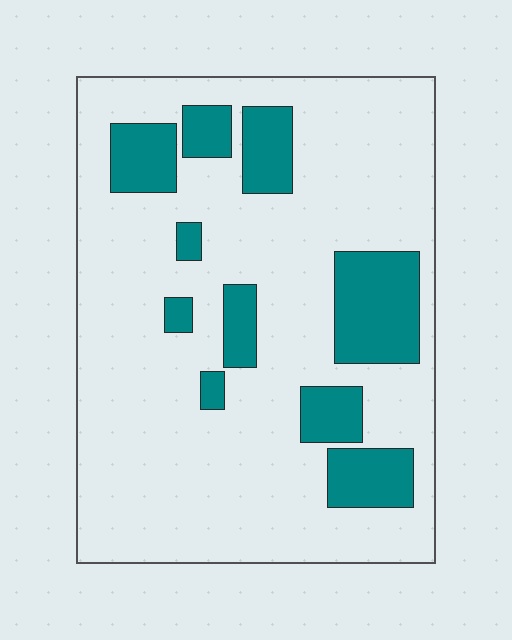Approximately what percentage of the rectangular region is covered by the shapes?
Approximately 20%.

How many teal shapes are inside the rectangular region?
10.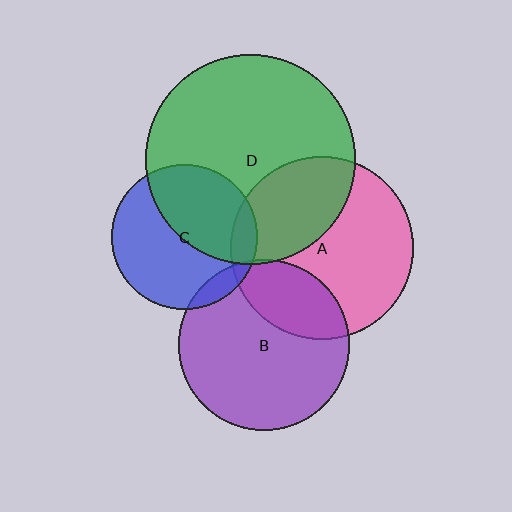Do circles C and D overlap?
Yes.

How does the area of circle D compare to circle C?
Approximately 2.1 times.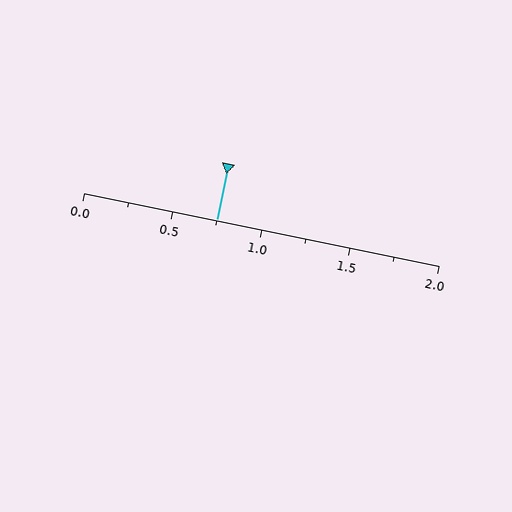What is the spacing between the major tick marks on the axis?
The major ticks are spaced 0.5 apart.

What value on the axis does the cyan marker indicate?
The marker indicates approximately 0.75.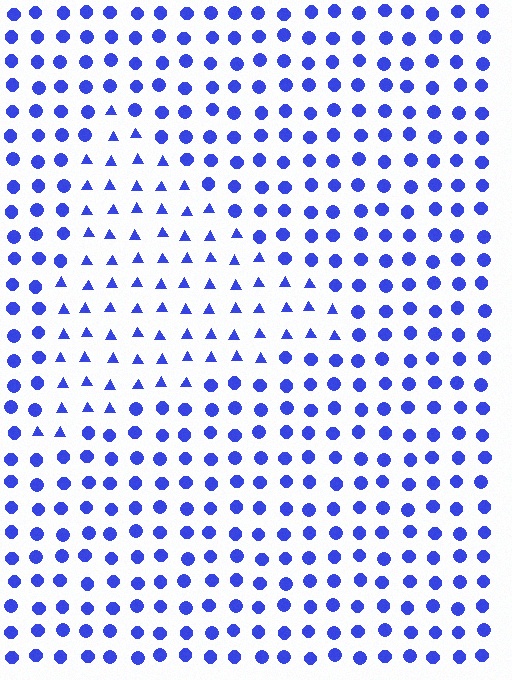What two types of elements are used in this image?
The image uses triangles inside the triangle region and circles outside it.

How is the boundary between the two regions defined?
The boundary is defined by a change in element shape: triangles inside vs. circles outside. All elements share the same color and spacing.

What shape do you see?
I see a triangle.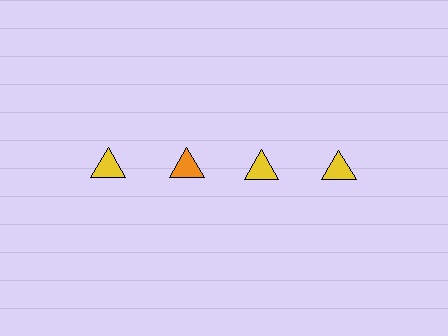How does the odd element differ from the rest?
It has a different color: orange instead of yellow.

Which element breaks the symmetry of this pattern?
The orange triangle in the top row, second from left column breaks the symmetry. All other shapes are yellow triangles.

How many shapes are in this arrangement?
There are 4 shapes arranged in a grid pattern.